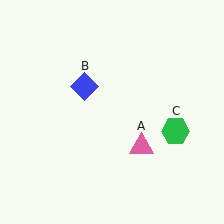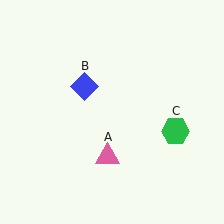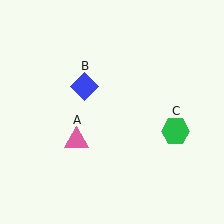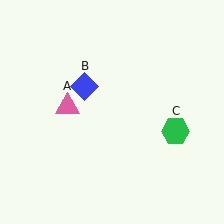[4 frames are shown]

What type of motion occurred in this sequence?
The pink triangle (object A) rotated clockwise around the center of the scene.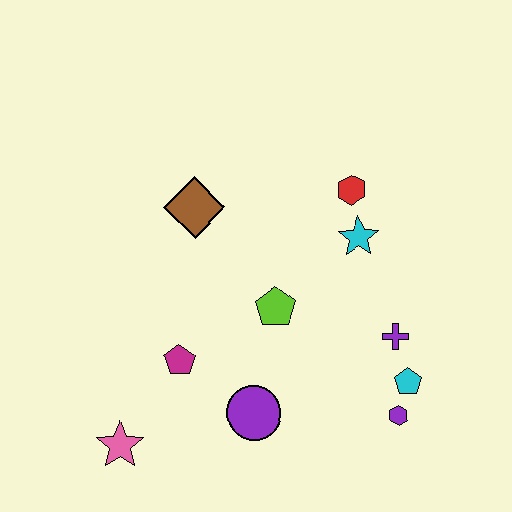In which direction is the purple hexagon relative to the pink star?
The purple hexagon is to the right of the pink star.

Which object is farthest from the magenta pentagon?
The red hexagon is farthest from the magenta pentagon.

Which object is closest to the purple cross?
The cyan pentagon is closest to the purple cross.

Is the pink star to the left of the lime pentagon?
Yes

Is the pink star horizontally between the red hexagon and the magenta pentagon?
No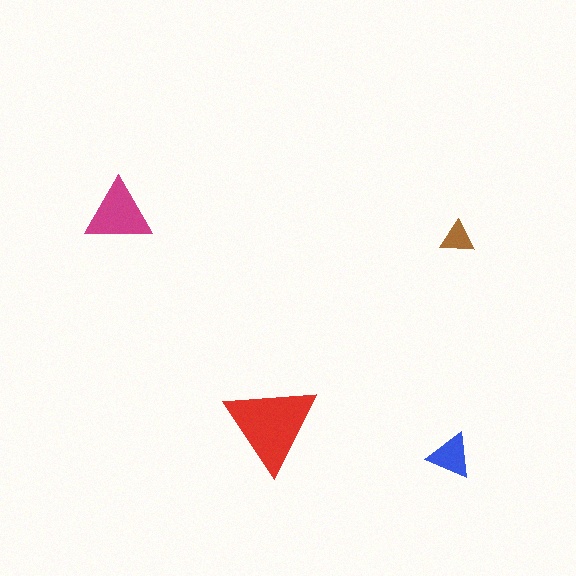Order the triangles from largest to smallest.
the red one, the magenta one, the blue one, the brown one.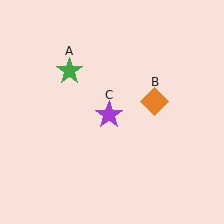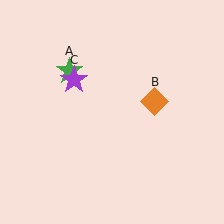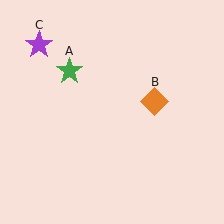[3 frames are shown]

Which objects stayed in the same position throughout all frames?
Green star (object A) and orange diamond (object B) remained stationary.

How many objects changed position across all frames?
1 object changed position: purple star (object C).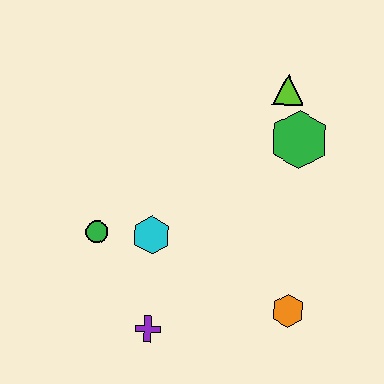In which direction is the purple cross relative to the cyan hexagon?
The purple cross is below the cyan hexagon.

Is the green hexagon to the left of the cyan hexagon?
No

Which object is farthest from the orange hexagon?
The lime triangle is farthest from the orange hexagon.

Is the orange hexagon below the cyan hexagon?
Yes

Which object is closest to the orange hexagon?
The purple cross is closest to the orange hexagon.